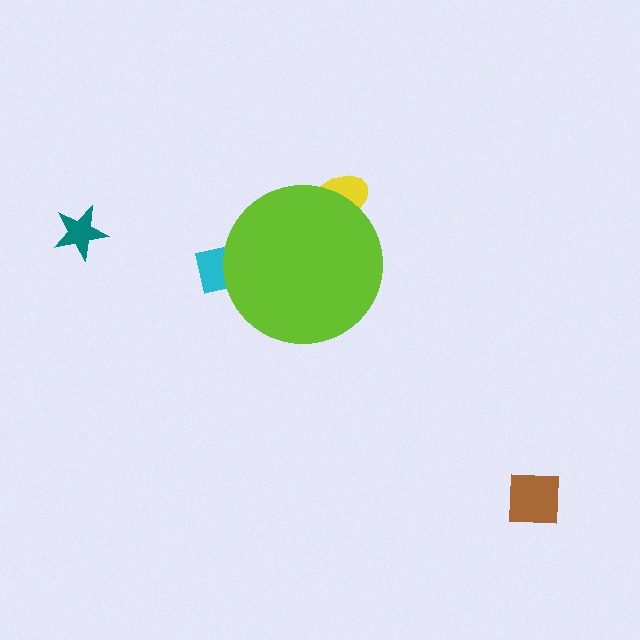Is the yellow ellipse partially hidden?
Yes, the yellow ellipse is partially hidden behind the lime circle.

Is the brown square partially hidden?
No, the brown square is fully visible.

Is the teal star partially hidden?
No, the teal star is fully visible.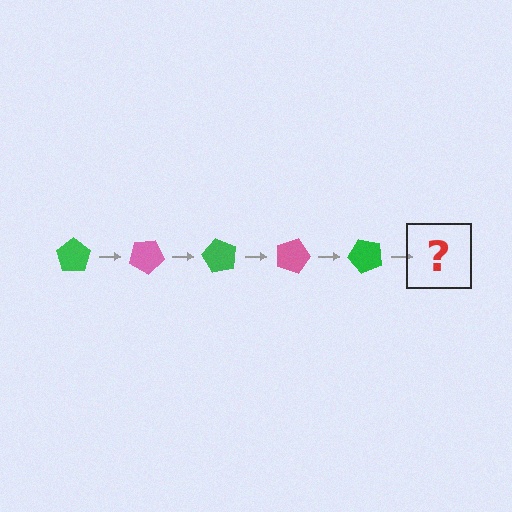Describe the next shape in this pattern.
It should be a pink pentagon, rotated 150 degrees from the start.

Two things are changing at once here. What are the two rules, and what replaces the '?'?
The two rules are that it rotates 30 degrees each step and the color cycles through green and pink. The '?' should be a pink pentagon, rotated 150 degrees from the start.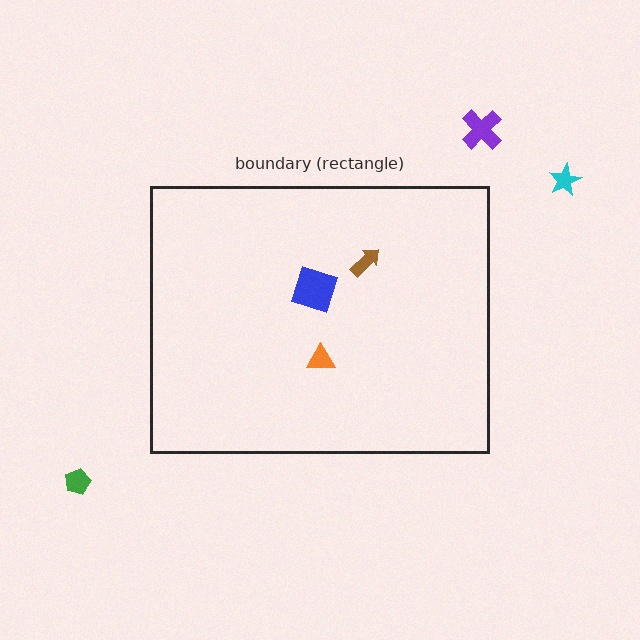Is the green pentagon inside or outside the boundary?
Outside.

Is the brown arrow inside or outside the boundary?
Inside.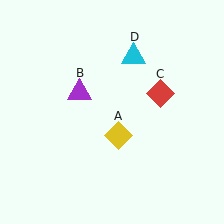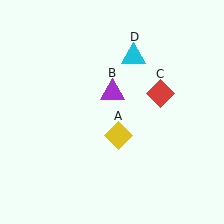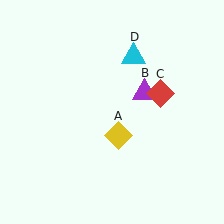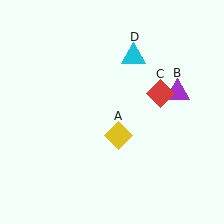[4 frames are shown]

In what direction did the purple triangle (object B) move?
The purple triangle (object B) moved right.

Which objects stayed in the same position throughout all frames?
Yellow diamond (object A) and red diamond (object C) and cyan triangle (object D) remained stationary.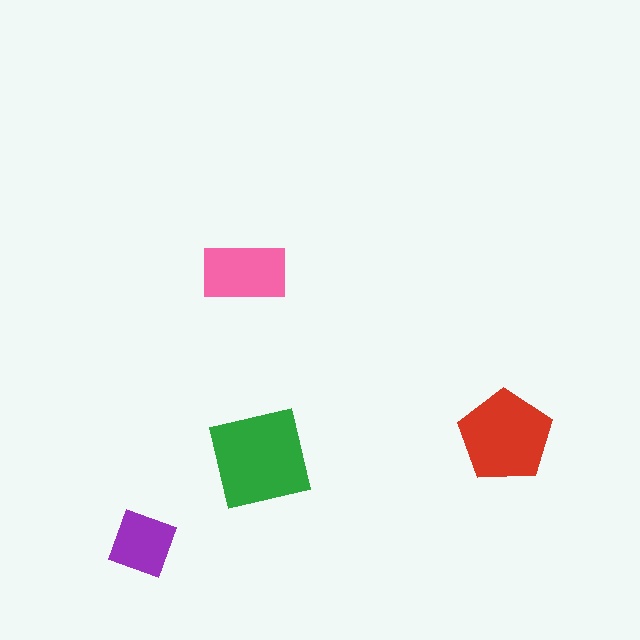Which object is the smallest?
The purple diamond.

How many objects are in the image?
There are 4 objects in the image.